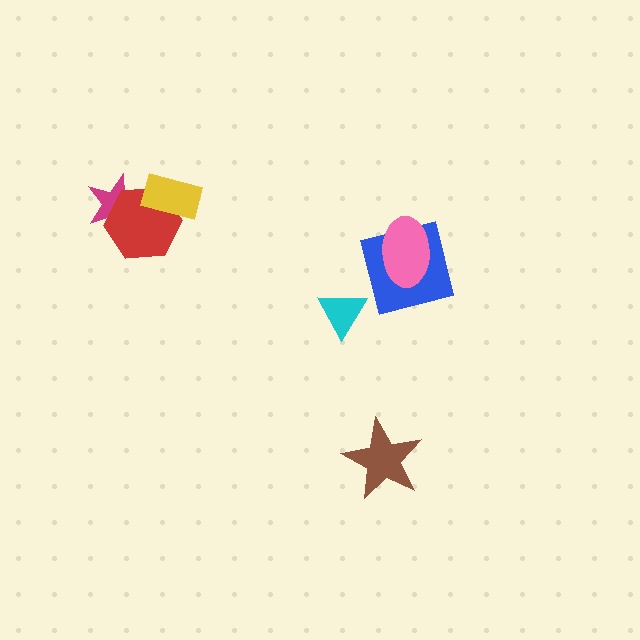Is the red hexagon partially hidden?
Yes, it is partially covered by another shape.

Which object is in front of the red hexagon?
The yellow rectangle is in front of the red hexagon.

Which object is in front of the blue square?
The pink ellipse is in front of the blue square.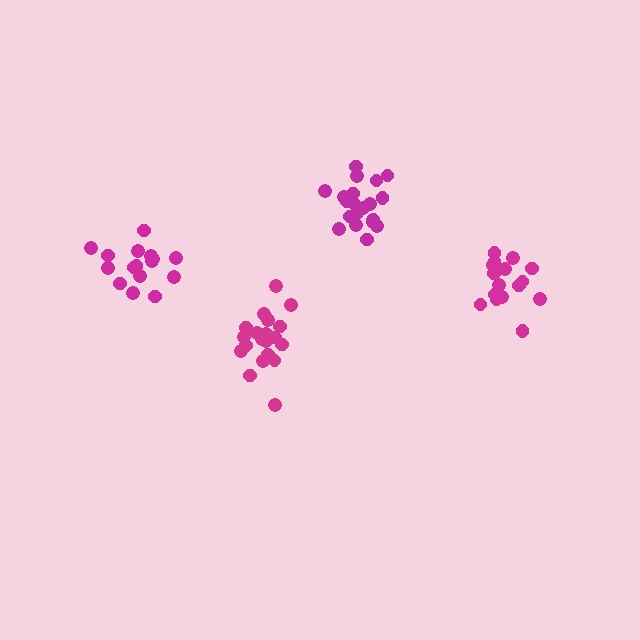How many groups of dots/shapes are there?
There are 4 groups.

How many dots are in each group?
Group 1: 20 dots, Group 2: 17 dots, Group 3: 21 dots, Group 4: 16 dots (74 total).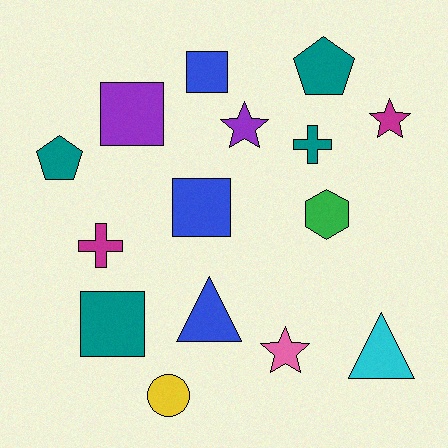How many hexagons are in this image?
There is 1 hexagon.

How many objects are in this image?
There are 15 objects.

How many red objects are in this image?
There are no red objects.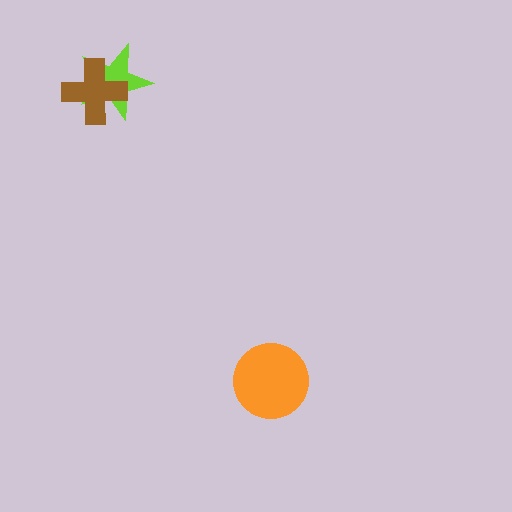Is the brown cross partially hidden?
No, no other shape covers it.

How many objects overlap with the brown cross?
1 object overlaps with the brown cross.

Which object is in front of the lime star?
The brown cross is in front of the lime star.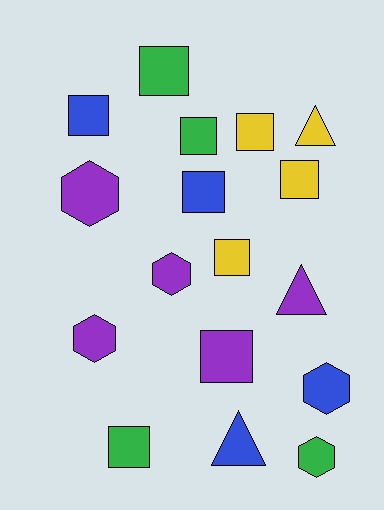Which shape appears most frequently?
Square, with 9 objects.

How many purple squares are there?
There is 1 purple square.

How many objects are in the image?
There are 17 objects.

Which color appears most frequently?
Purple, with 5 objects.